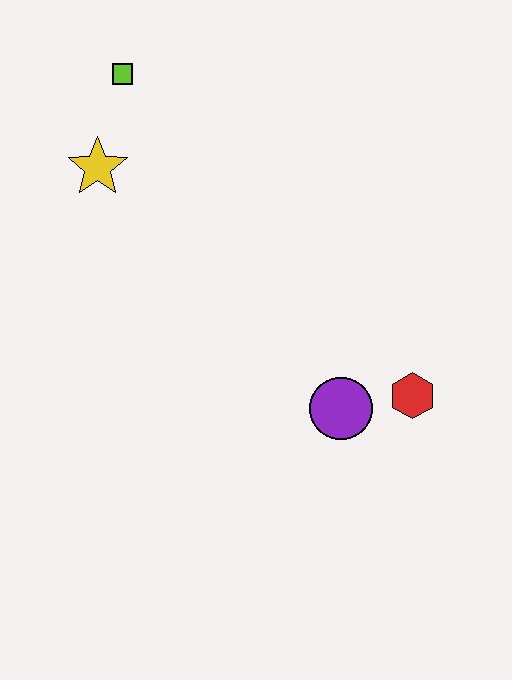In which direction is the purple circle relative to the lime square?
The purple circle is below the lime square.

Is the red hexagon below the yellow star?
Yes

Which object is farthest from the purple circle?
The lime square is farthest from the purple circle.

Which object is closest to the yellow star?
The lime square is closest to the yellow star.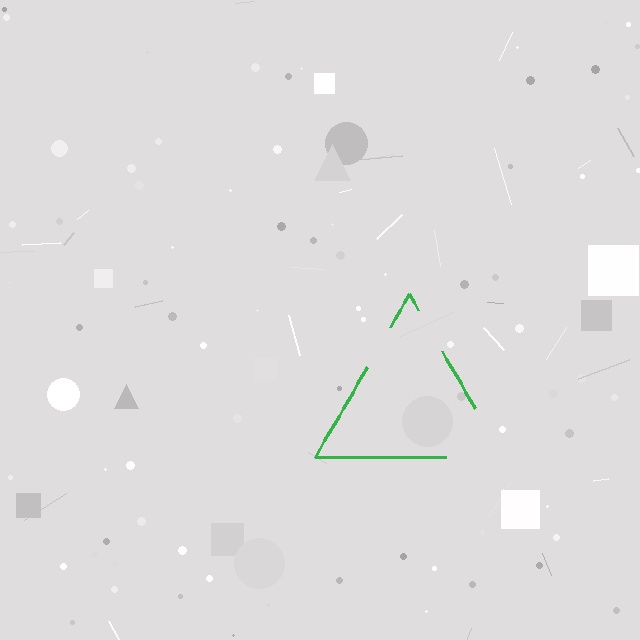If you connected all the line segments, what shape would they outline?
They would outline a triangle.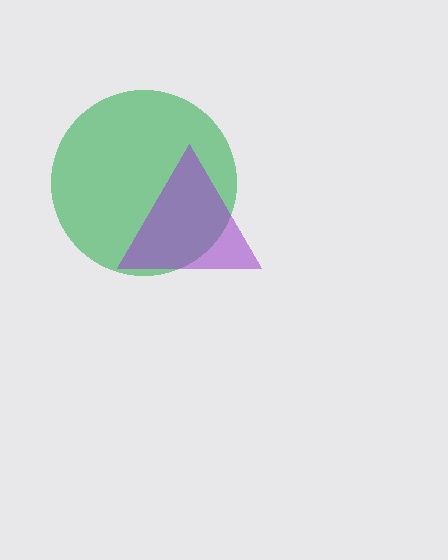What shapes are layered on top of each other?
The layered shapes are: a green circle, a purple triangle.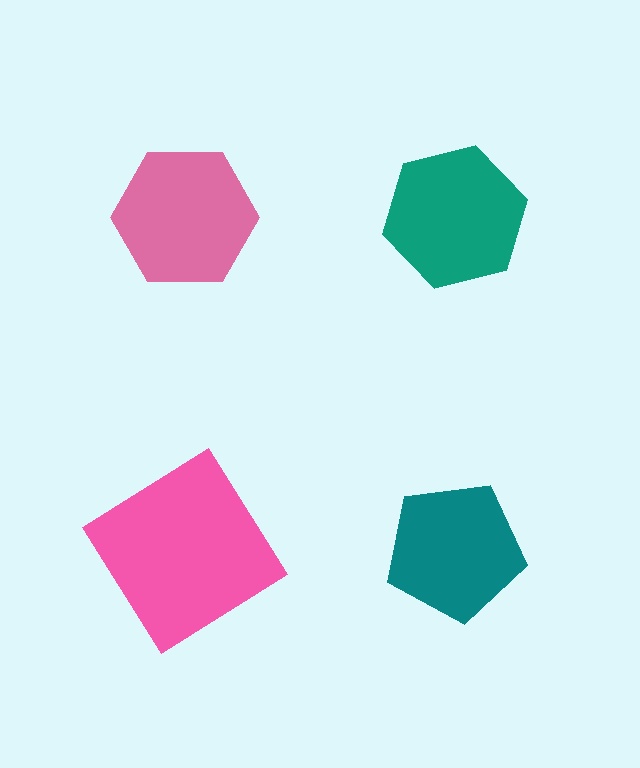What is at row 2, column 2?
A teal pentagon.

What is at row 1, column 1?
A pink hexagon.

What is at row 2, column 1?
A pink diamond.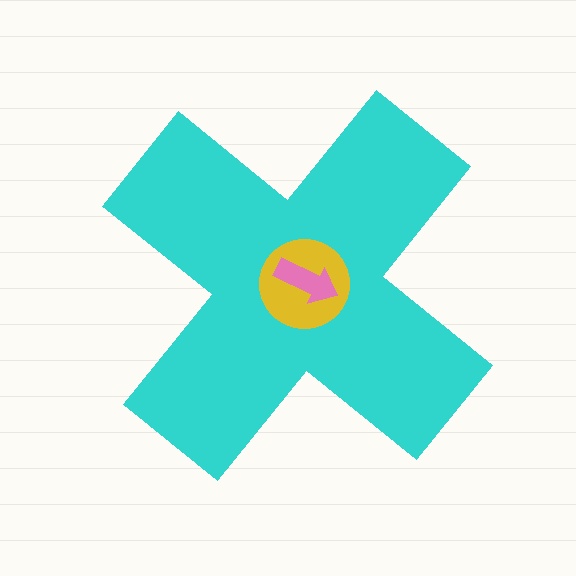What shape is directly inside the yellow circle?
The pink arrow.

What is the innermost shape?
The pink arrow.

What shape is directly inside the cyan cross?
The yellow circle.